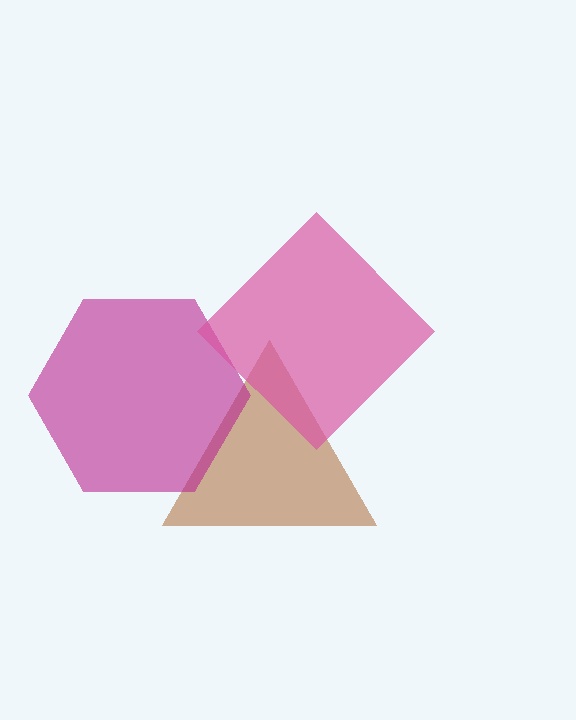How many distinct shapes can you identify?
There are 3 distinct shapes: a brown triangle, a magenta hexagon, a pink diamond.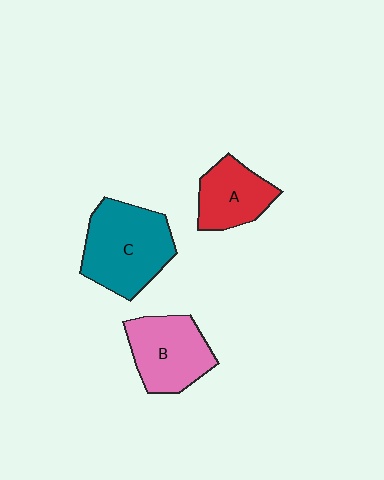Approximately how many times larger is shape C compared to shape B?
Approximately 1.3 times.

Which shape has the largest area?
Shape C (teal).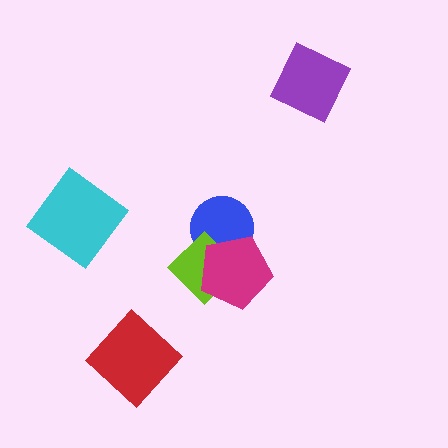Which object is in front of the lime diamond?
The magenta pentagon is in front of the lime diamond.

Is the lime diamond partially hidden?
Yes, it is partially covered by another shape.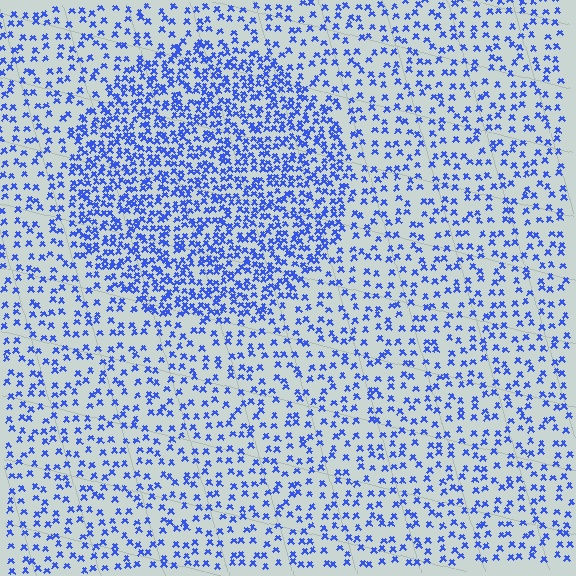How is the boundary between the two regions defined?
The boundary is defined by a change in element density (approximately 2.2x ratio). All elements are the same color, size, and shape.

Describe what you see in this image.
The image contains small blue elements arranged at two different densities. A circle-shaped region is visible where the elements are more densely packed than the surrounding area.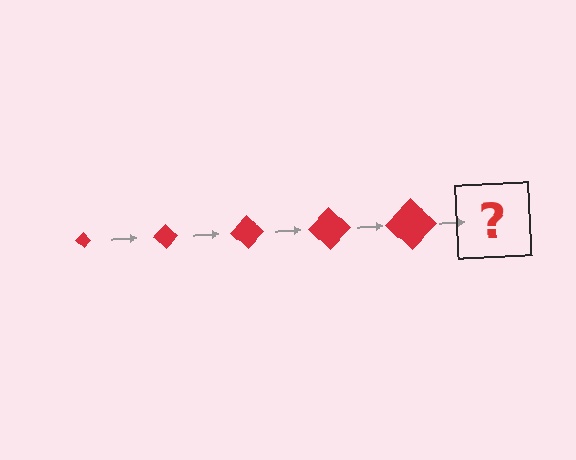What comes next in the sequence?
The next element should be a red diamond, larger than the previous one.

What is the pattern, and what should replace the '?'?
The pattern is that the diamond gets progressively larger each step. The '?' should be a red diamond, larger than the previous one.